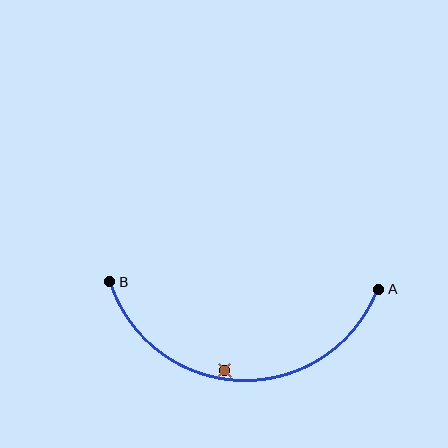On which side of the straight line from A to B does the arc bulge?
The arc bulges below the straight line connecting A and B.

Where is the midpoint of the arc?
The arc midpoint is the point on the curve farthest from the straight line joining A and B. It sits below that line.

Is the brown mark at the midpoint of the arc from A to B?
No — the brown mark does not lie on the arc at all. It sits slightly inside the curve.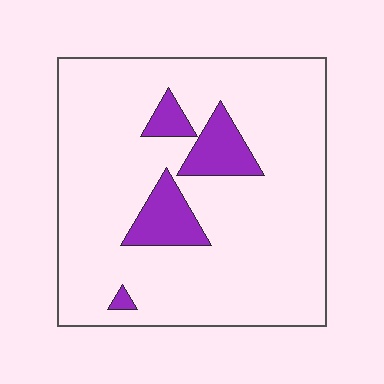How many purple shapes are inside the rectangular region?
4.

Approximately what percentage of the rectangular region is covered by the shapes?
Approximately 10%.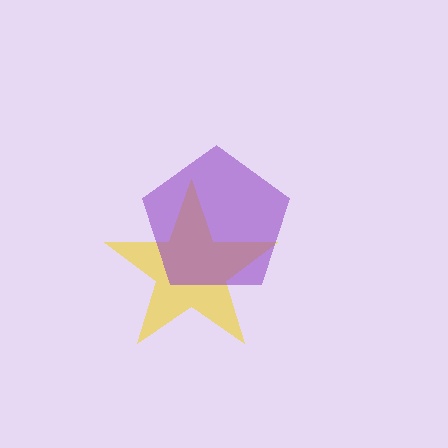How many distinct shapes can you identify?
There are 2 distinct shapes: a yellow star, a purple pentagon.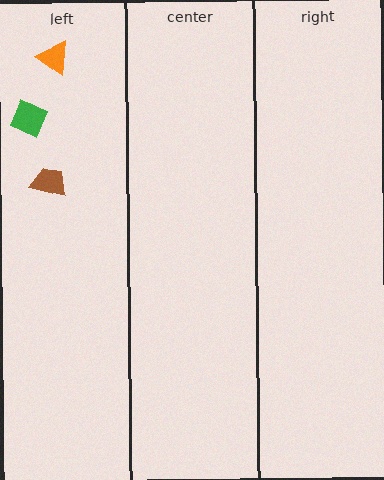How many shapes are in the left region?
3.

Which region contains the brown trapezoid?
The left region.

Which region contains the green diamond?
The left region.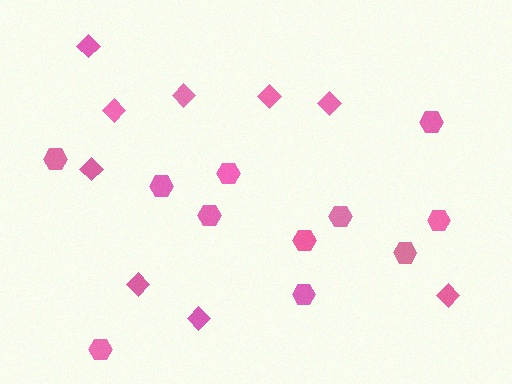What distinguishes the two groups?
There are 2 groups: one group of diamonds (9) and one group of hexagons (11).